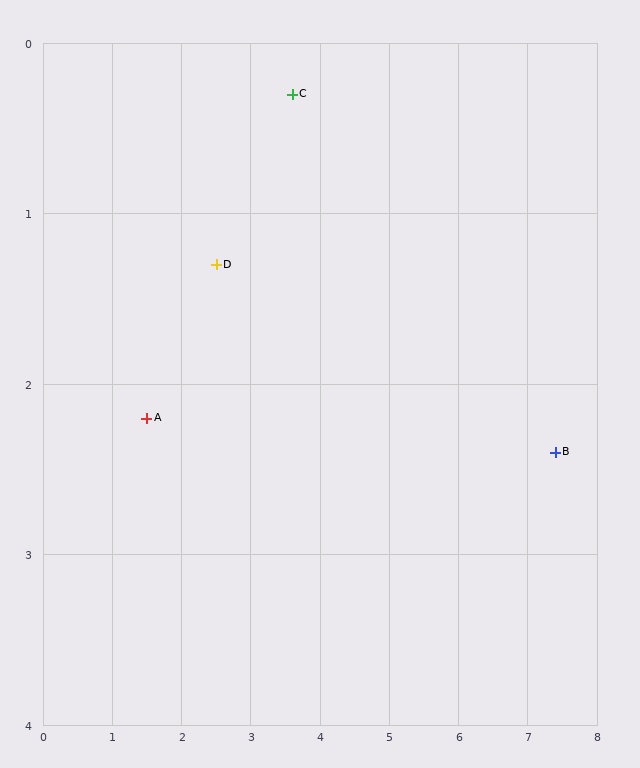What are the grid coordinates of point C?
Point C is at approximately (3.6, 0.3).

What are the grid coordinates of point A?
Point A is at approximately (1.5, 2.2).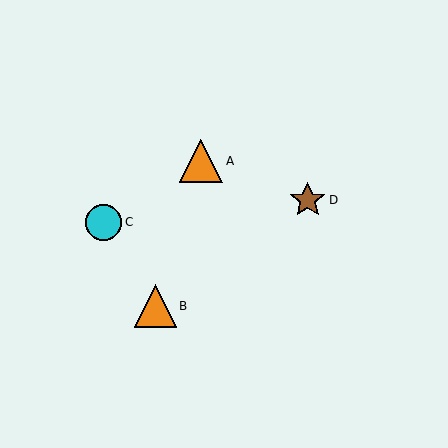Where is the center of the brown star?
The center of the brown star is at (308, 200).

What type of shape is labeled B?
Shape B is an orange triangle.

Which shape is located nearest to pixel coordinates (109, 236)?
The cyan circle (labeled C) at (104, 222) is nearest to that location.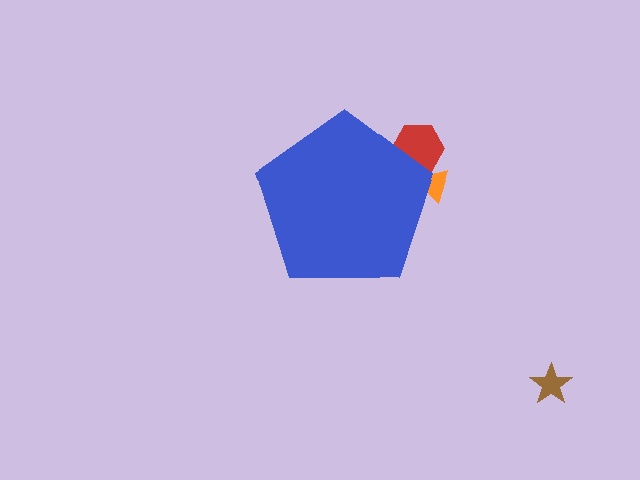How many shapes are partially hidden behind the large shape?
2 shapes are partially hidden.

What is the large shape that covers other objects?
A blue pentagon.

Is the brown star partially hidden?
No, the brown star is fully visible.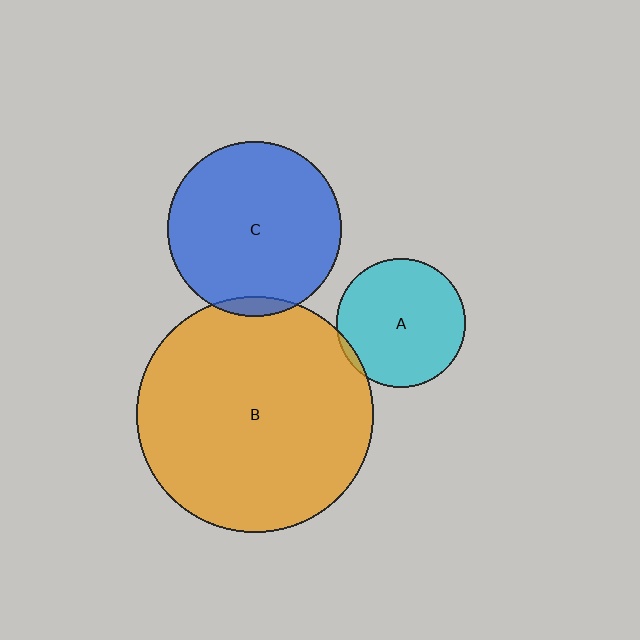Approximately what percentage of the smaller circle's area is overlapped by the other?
Approximately 5%.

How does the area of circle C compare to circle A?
Approximately 1.8 times.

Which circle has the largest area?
Circle B (orange).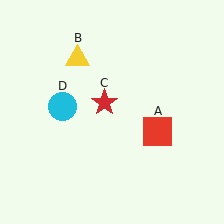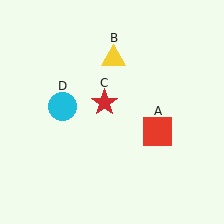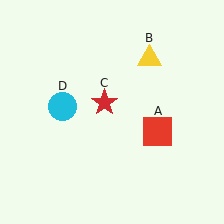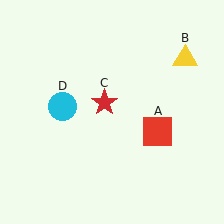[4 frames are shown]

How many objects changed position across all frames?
1 object changed position: yellow triangle (object B).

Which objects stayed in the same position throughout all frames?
Red square (object A) and red star (object C) and cyan circle (object D) remained stationary.